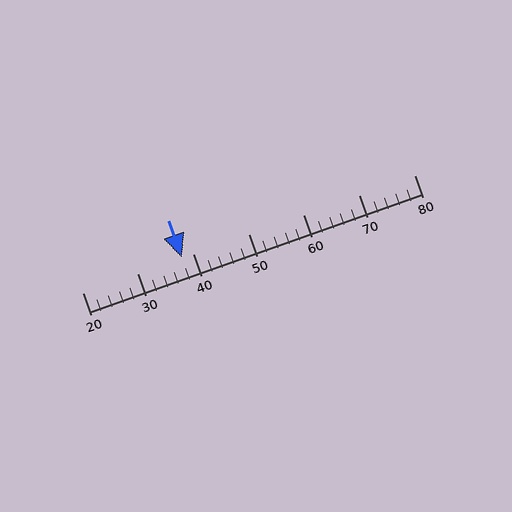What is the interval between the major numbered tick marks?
The major tick marks are spaced 10 units apart.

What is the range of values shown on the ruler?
The ruler shows values from 20 to 80.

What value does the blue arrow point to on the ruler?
The blue arrow points to approximately 38.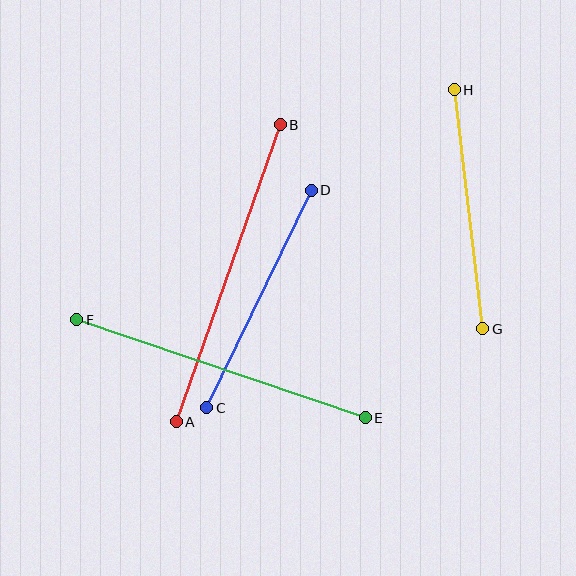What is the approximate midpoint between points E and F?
The midpoint is at approximately (221, 369) pixels.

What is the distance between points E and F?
The distance is approximately 305 pixels.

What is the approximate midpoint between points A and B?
The midpoint is at approximately (228, 273) pixels.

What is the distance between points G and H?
The distance is approximately 241 pixels.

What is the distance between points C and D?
The distance is approximately 241 pixels.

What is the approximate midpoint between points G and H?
The midpoint is at approximately (468, 209) pixels.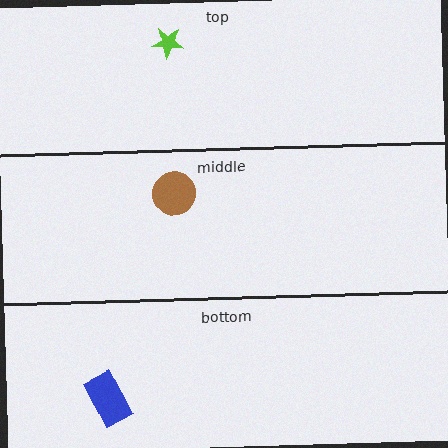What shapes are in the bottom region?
The blue rectangle.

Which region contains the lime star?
The top region.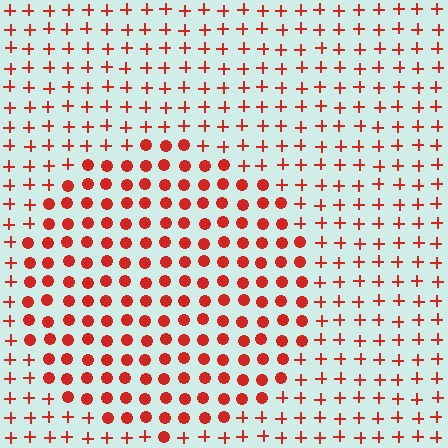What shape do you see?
I see a circle.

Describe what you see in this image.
The image is filled with small red elements arranged in a uniform grid. A circle-shaped region contains circles, while the surrounding area contains plus signs. The boundary is defined purely by the change in element shape.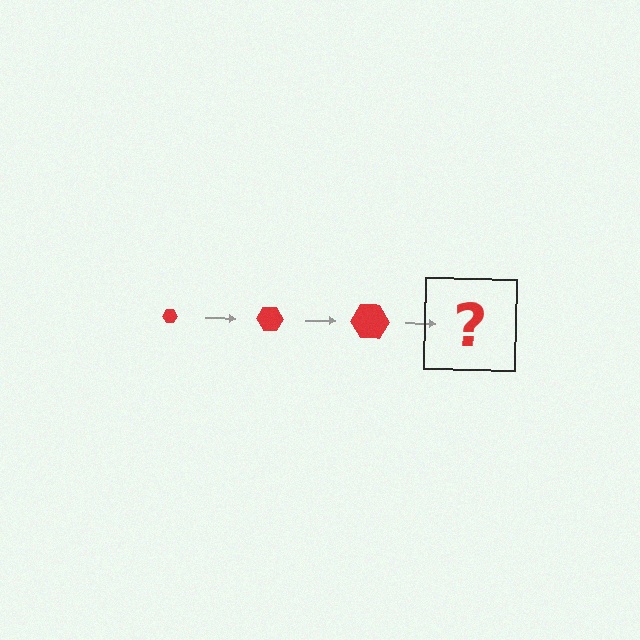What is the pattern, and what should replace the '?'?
The pattern is that the hexagon gets progressively larger each step. The '?' should be a red hexagon, larger than the previous one.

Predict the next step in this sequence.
The next step is a red hexagon, larger than the previous one.